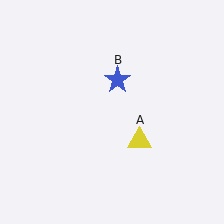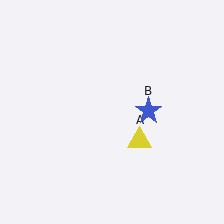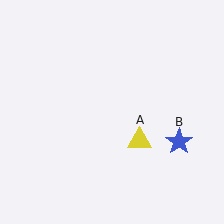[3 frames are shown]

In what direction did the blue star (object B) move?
The blue star (object B) moved down and to the right.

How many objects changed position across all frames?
1 object changed position: blue star (object B).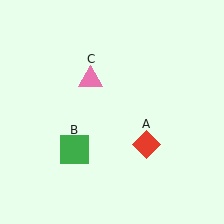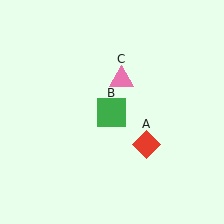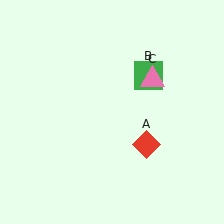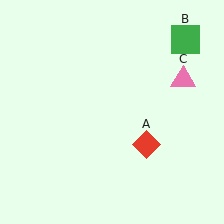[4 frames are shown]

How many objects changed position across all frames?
2 objects changed position: green square (object B), pink triangle (object C).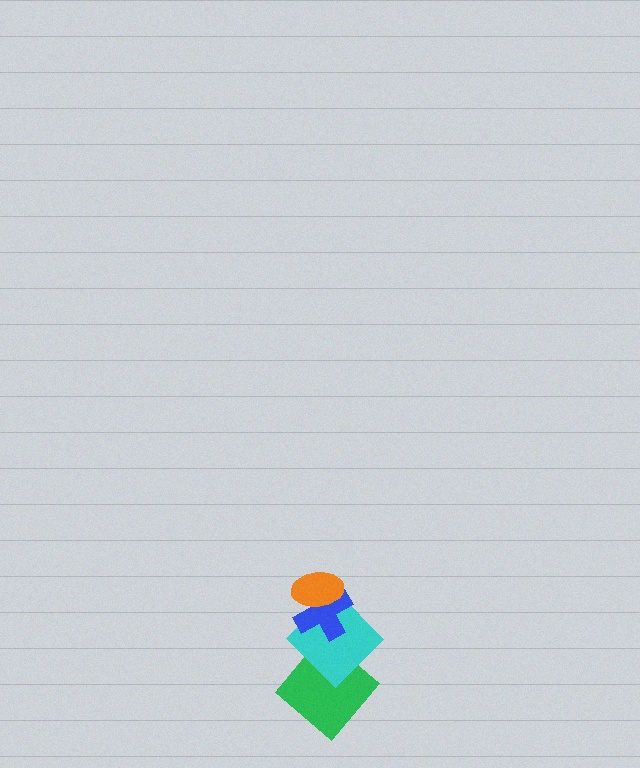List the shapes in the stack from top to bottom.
From top to bottom: the orange ellipse, the blue cross, the cyan diamond, the green diamond.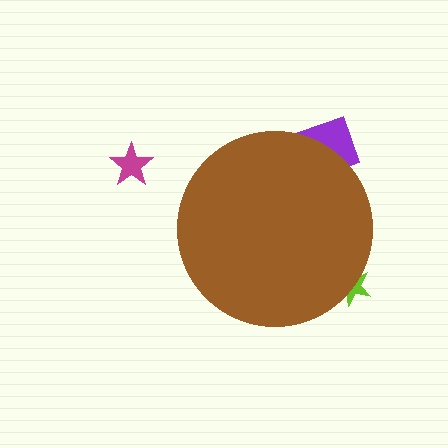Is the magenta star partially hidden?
No, the magenta star is fully visible.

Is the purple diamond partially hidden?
Yes, the purple diamond is partially hidden behind the brown circle.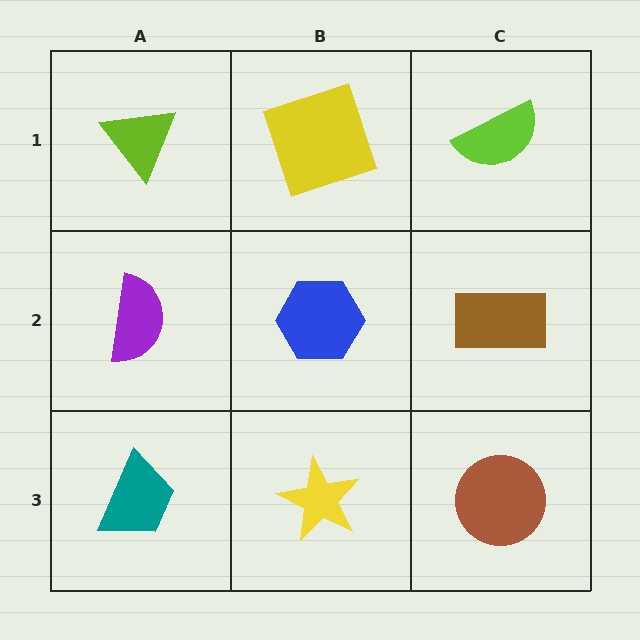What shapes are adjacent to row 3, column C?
A brown rectangle (row 2, column C), a yellow star (row 3, column B).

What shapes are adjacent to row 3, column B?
A blue hexagon (row 2, column B), a teal trapezoid (row 3, column A), a brown circle (row 3, column C).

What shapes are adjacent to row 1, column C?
A brown rectangle (row 2, column C), a yellow square (row 1, column B).